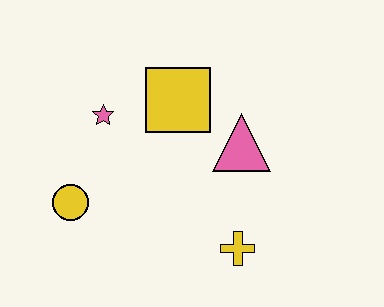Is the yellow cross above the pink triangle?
No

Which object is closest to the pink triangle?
The yellow square is closest to the pink triangle.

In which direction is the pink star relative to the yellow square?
The pink star is to the left of the yellow square.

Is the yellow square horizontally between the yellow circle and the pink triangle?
Yes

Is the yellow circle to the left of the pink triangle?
Yes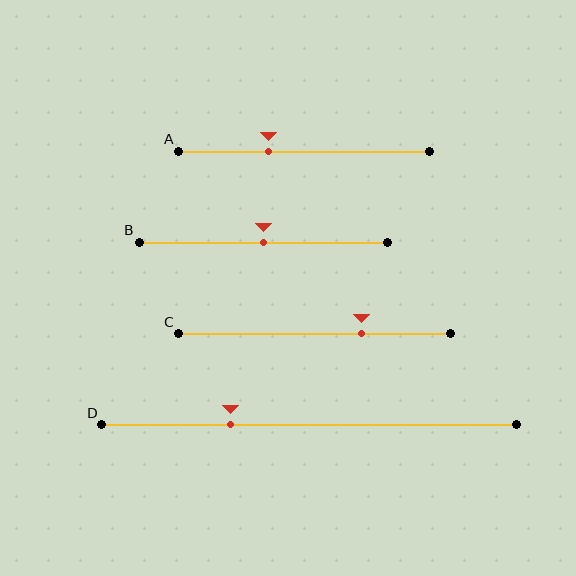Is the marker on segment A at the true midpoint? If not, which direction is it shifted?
No, the marker on segment A is shifted to the left by about 14% of the segment length.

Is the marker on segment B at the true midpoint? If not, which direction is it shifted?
Yes, the marker on segment B is at the true midpoint.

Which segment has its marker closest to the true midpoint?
Segment B has its marker closest to the true midpoint.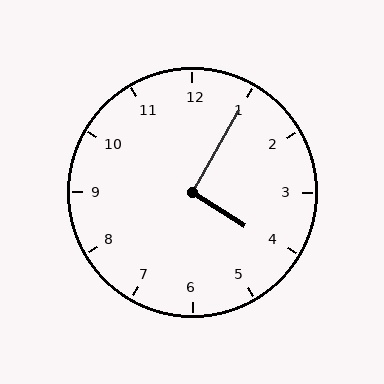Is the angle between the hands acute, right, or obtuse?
It is right.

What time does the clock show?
4:05.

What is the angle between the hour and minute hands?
Approximately 92 degrees.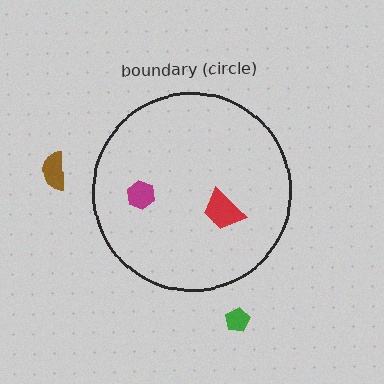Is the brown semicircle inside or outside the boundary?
Outside.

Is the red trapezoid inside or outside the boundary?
Inside.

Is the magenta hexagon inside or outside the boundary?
Inside.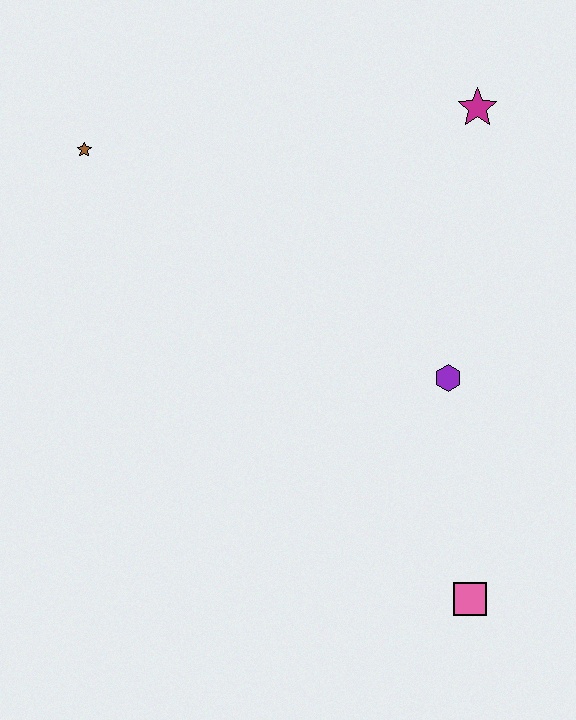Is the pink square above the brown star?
No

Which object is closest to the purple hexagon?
The pink square is closest to the purple hexagon.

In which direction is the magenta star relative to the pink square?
The magenta star is above the pink square.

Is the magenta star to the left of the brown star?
No